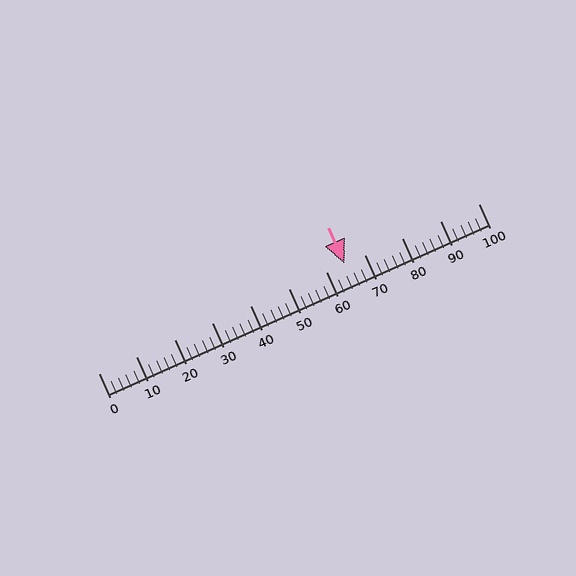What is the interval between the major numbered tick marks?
The major tick marks are spaced 10 units apart.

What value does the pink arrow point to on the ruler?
The pink arrow points to approximately 65.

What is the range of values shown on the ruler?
The ruler shows values from 0 to 100.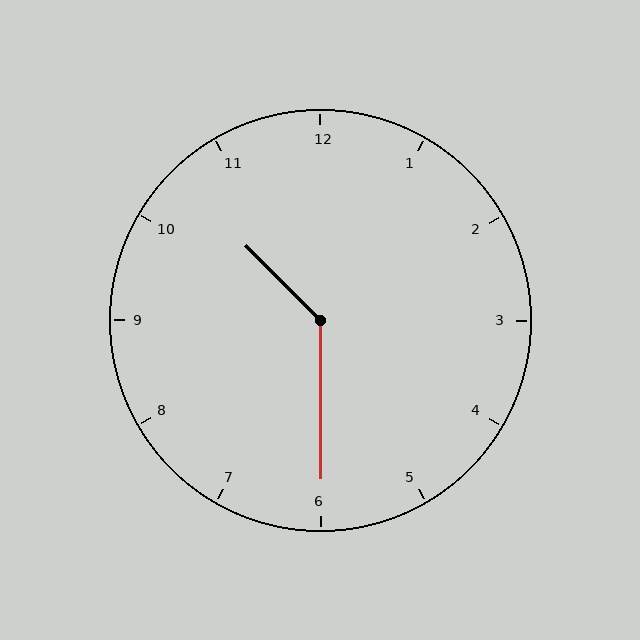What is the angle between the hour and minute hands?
Approximately 135 degrees.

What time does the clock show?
10:30.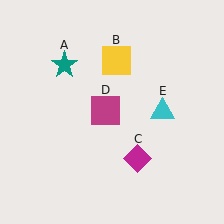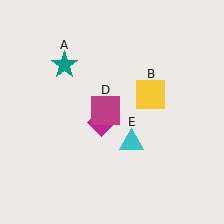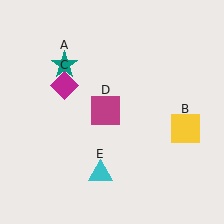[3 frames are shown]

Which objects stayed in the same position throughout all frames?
Teal star (object A) and magenta square (object D) remained stationary.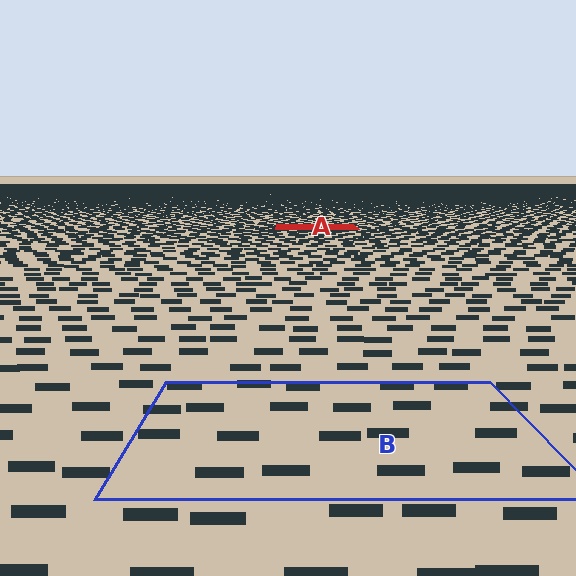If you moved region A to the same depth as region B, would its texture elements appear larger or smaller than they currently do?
They would appear larger. At a closer depth, the same texture elements are projected at a bigger on-screen size.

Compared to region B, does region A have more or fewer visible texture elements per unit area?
Region A has more texture elements per unit area — they are packed more densely because it is farther away.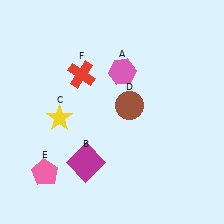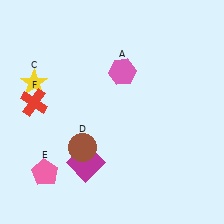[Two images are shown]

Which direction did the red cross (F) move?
The red cross (F) moved left.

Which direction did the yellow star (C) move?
The yellow star (C) moved up.